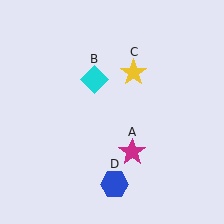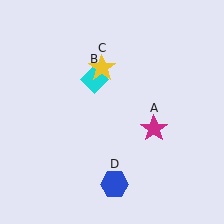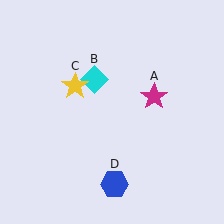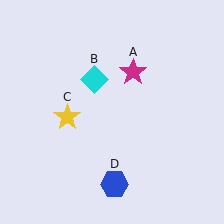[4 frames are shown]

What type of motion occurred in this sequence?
The magenta star (object A), yellow star (object C) rotated counterclockwise around the center of the scene.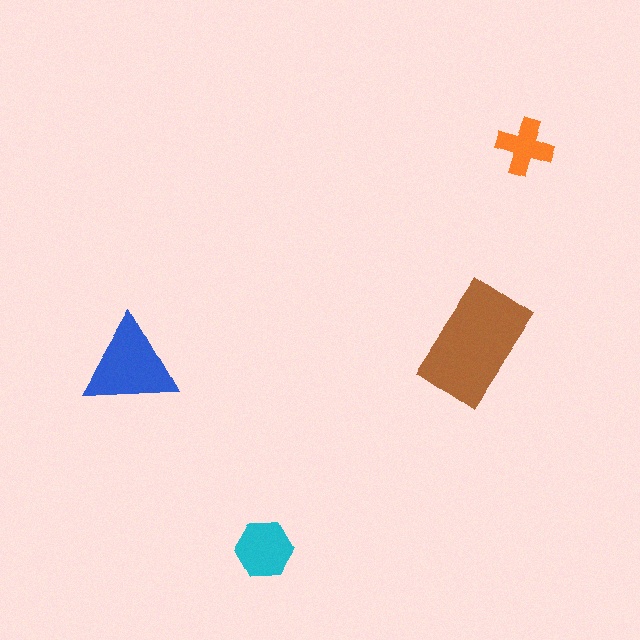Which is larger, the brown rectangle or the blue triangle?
The brown rectangle.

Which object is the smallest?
The orange cross.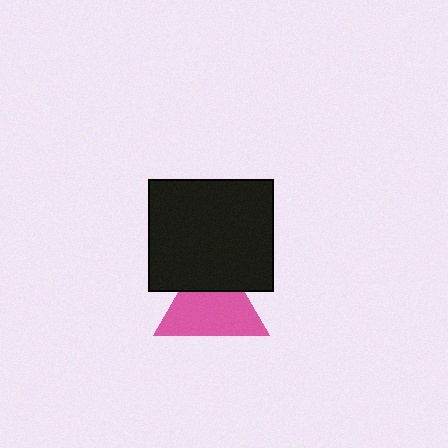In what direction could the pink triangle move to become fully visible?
The pink triangle could move down. That would shift it out from behind the black rectangle entirely.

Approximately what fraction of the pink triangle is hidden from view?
Roughly 32% of the pink triangle is hidden behind the black rectangle.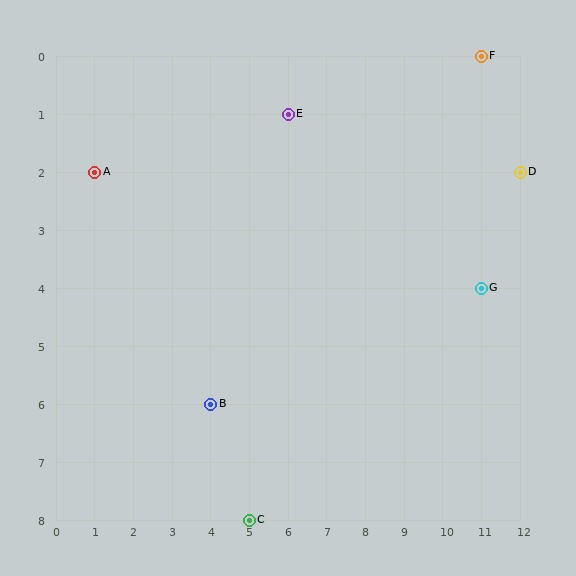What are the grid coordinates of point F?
Point F is at grid coordinates (11, 0).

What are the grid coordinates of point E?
Point E is at grid coordinates (6, 1).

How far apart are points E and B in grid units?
Points E and B are 2 columns and 5 rows apart (about 5.4 grid units diagonally).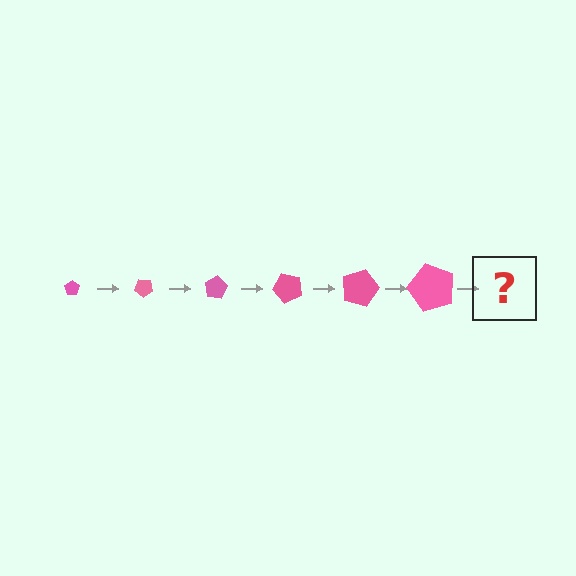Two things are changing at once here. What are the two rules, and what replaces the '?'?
The two rules are that the pentagon grows larger each step and it rotates 40 degrees each step. The '?' should be a pentagon, larger than the previous one and rotated 240 degrees from the start.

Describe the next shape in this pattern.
It should be a pentagon, larger than the previous one and rotated 240 degrees from the start.